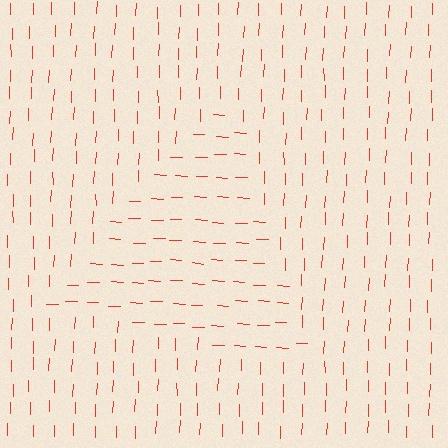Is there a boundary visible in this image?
Yes, there is a texture boundary formed by a change in line orientation.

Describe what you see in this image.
The image is filled with small red line segments. A triangle region in the image has lines oriented differently from the surrounding lines, creating a visible texture boundary.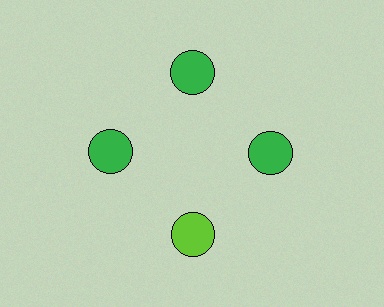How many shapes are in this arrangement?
There are 4 shapes arranged in a ring pattern.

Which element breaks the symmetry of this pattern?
The lime circle at roughly the 6 o'clock position breaks the symmetry. All other shapes are green circles.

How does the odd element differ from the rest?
It has a different color: lime instead of green.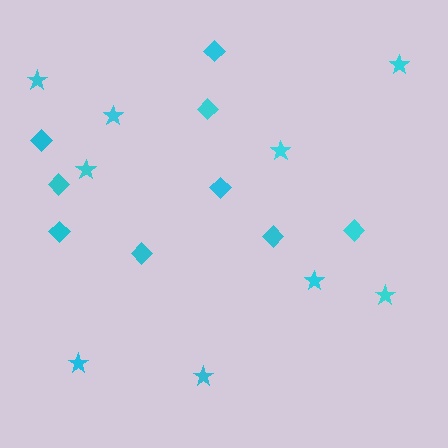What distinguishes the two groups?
There are 2 groups: one group of diamonds (9) and one group of stars (9).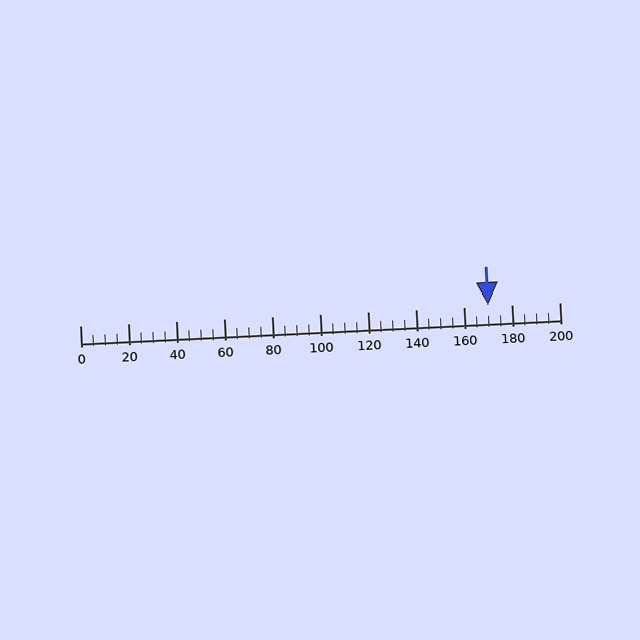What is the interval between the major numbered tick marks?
The major tick marks are spaced 20 units apart.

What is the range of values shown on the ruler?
The ruler shows values from 0 to 200.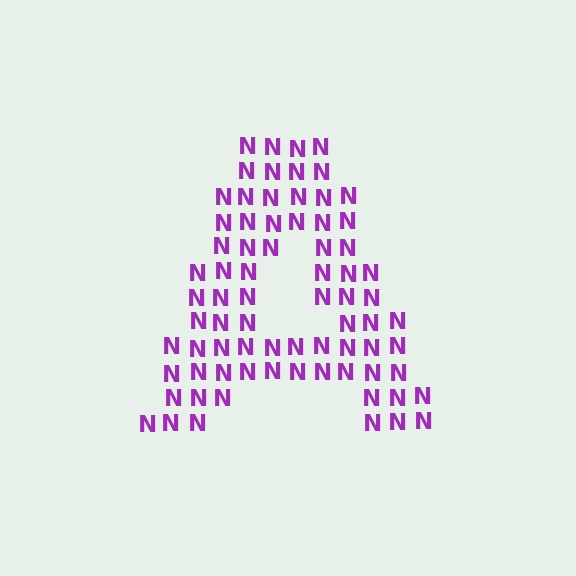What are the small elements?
The small elements are letter N's.